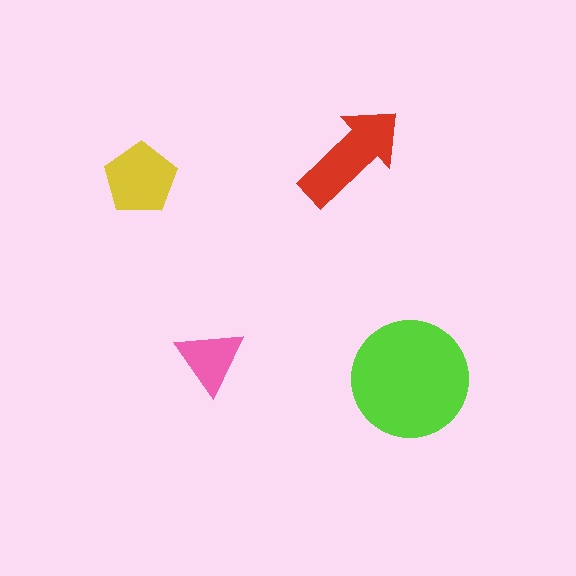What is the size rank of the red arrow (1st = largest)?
2nd.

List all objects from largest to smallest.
The lime circle, the red arrow, the yellow pentagon, the pink triangle.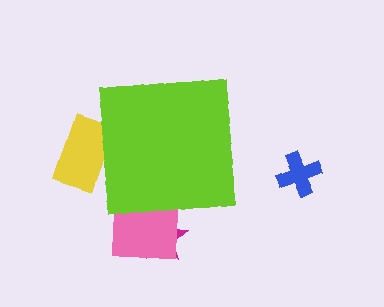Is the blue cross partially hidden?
No, the blue cross is fully visible.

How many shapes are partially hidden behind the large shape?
3 shapes are partially hidden.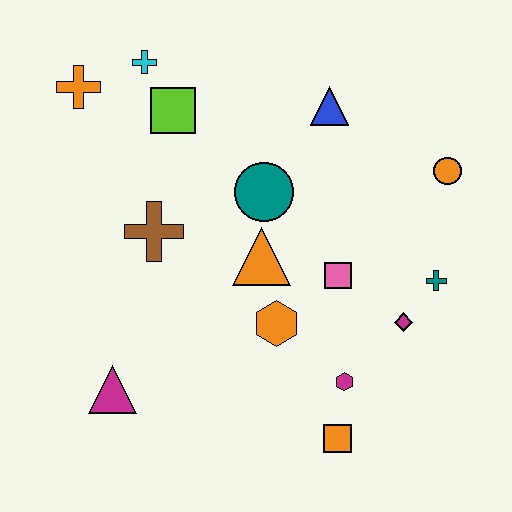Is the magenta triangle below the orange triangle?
Yes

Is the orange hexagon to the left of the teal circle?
No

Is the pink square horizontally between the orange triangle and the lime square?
No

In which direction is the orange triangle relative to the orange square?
The orange triangle is above the orange square.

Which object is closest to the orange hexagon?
The orange triangle is closest to the orange hexagon.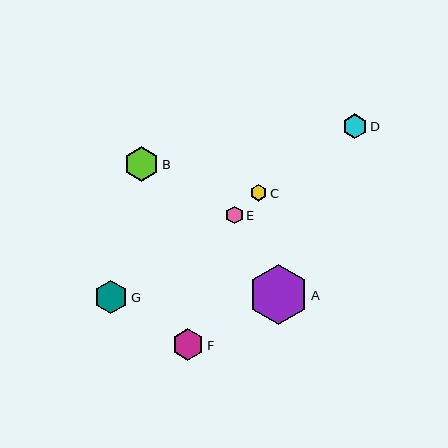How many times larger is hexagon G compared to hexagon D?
Hexagon G is approximately 1.3 times the size of hexagon D.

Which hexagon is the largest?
Hexagon A is the largest with a size of approximately 60 pixels.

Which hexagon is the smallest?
Hexagon C is the smallest with a size of approximately 16 pixels.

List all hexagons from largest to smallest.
From largest to smallest: A, B, G, F, D, E, C.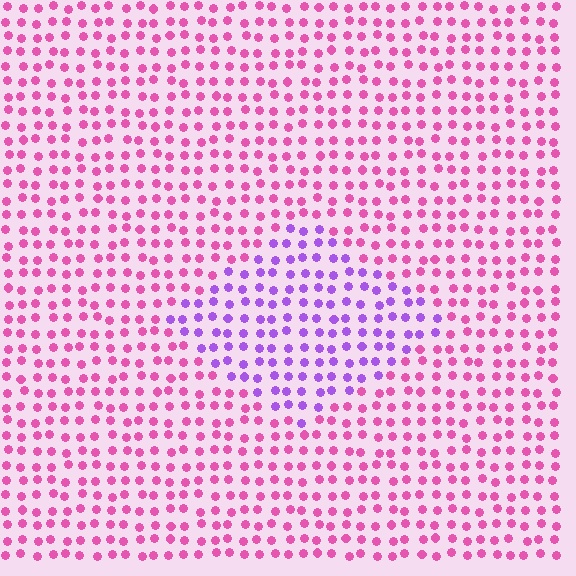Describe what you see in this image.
The image is filled with small pink elements in a uniform arrangement. A diamond-shaped region is visible where the elements are tinted to a slightly different hue, forming a subtle color boundary.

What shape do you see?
I see a diamond.